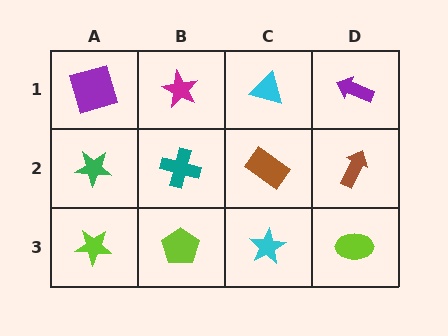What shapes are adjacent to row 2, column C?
A cyan triangle (row 1, column C), a cyan star (row 3, column C), a teal cross (row 2, column B), a brown arrow (row 2, column D).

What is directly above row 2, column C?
A cyan triangle.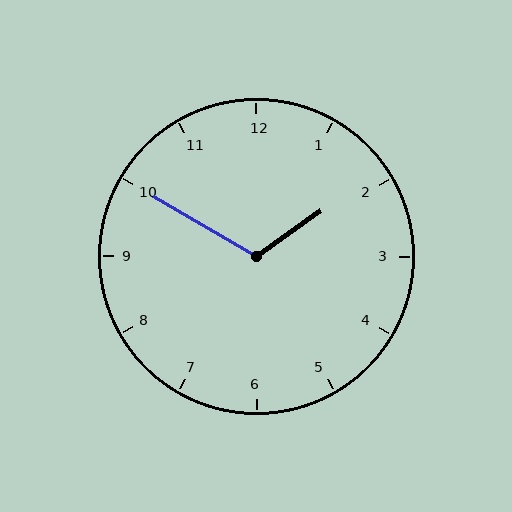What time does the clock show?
1:50.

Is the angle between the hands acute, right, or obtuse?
It is obtuse.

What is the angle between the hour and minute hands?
Approximately 115 degrees.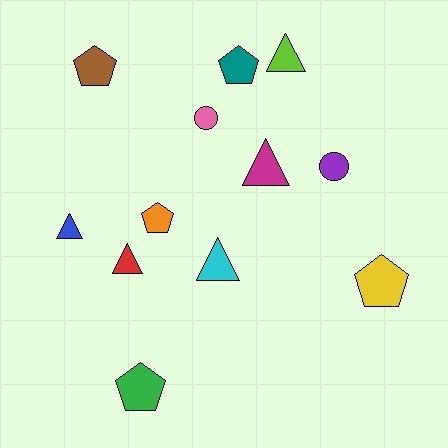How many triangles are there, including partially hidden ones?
There are 5 triangles.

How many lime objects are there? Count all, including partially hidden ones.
There is 1 lime object.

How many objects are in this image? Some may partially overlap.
There are 12 objects.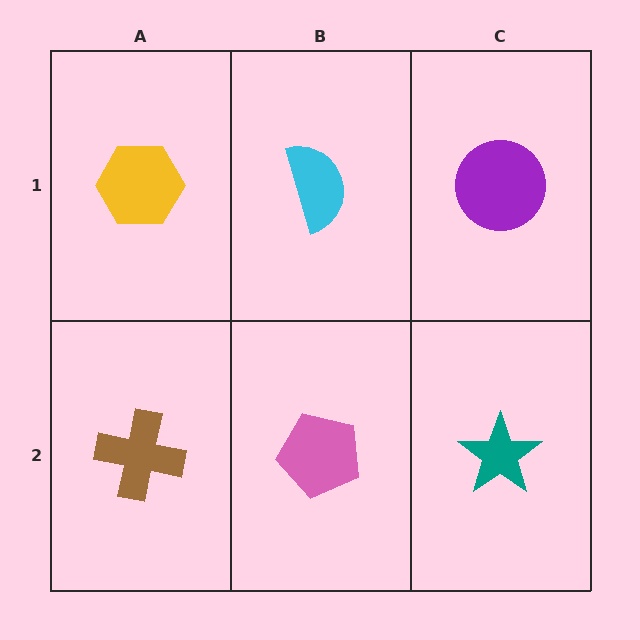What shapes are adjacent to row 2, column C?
A purple circle (row 1, column C), a pink pentagon (row 2, column B).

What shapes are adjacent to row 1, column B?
A pink pentagon (row 2, column B), a yellow hexagon (row 1, column A), a purple circle (row 1, column C).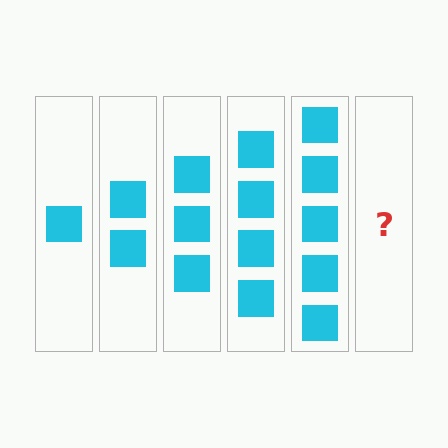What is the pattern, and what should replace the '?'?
The pattern is that each step adds one more square. The '?' should be 6 squares.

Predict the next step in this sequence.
The next step is 6 squares.